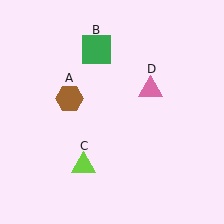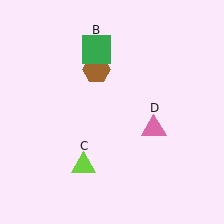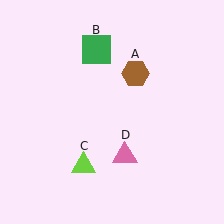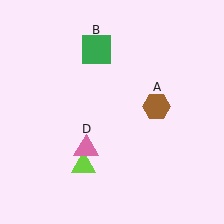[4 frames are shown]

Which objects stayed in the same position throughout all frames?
Green square (object B) and lime triangle (object C) remained stationary.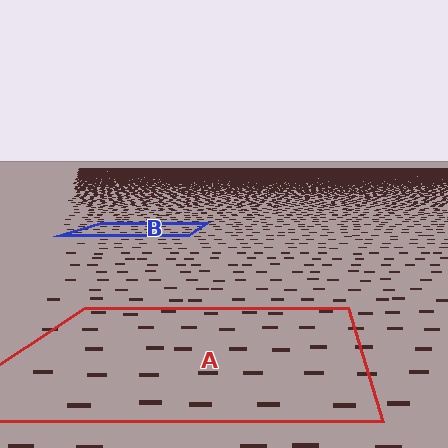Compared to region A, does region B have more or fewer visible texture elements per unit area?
Region B has more texture elements per unit area — they are packed more densely because it is farther away.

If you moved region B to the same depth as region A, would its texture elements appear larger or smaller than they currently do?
They would appear larger. At a closer depth, the same texture elements are projected at a bigger on-screen size.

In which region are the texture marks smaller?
The texture marks are smaller in region B, because it is farther away.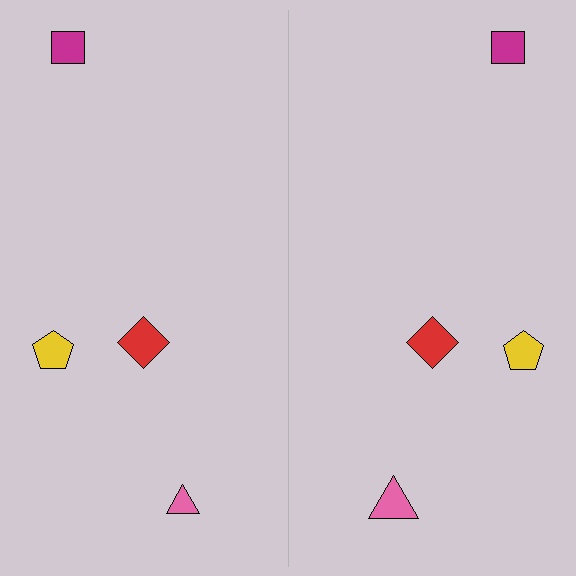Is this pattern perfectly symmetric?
No, the pattern is not perfectly symmetric. The pink triangle on the right side has a different size than its mirror counterpart.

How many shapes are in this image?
There are 8 shapes in this image.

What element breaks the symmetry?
The pink triangle on the right side has a different size than its mirror counterpart.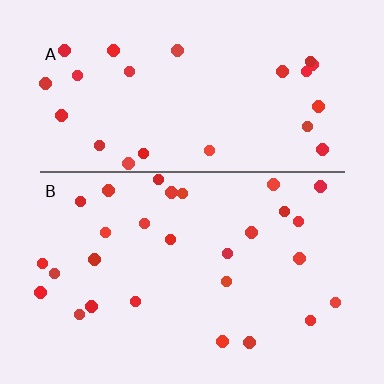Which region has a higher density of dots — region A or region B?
B (the bottom).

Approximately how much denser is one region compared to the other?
Approximately 1.1× — region B over region A.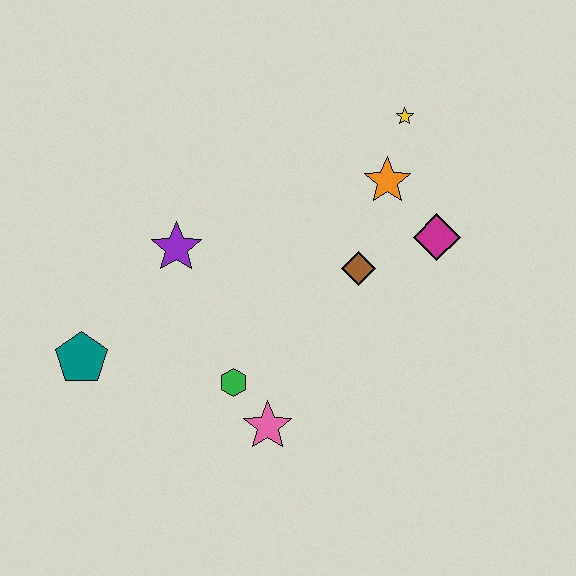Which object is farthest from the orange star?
The teal pentagon is farthest from the orange star.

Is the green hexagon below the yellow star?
Yes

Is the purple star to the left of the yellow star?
Yes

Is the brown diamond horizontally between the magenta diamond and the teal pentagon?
Yes